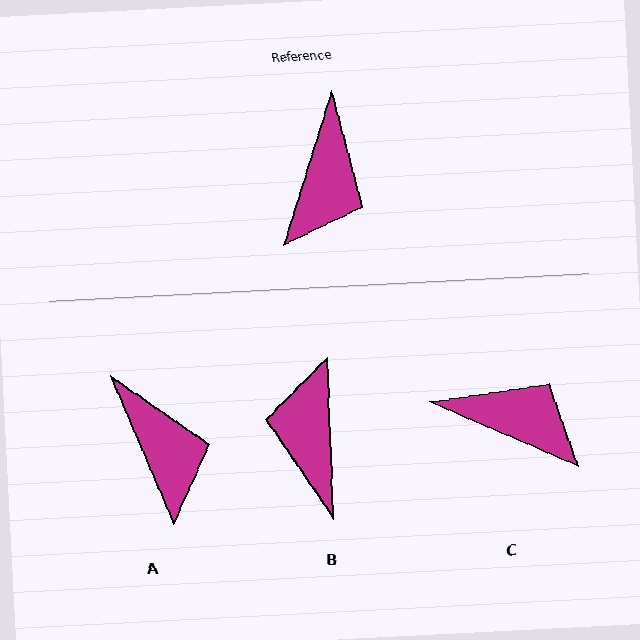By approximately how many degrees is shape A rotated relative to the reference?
Approximately 41 degrees counter-clockwise.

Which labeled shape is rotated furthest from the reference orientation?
B, about 160 degrees away.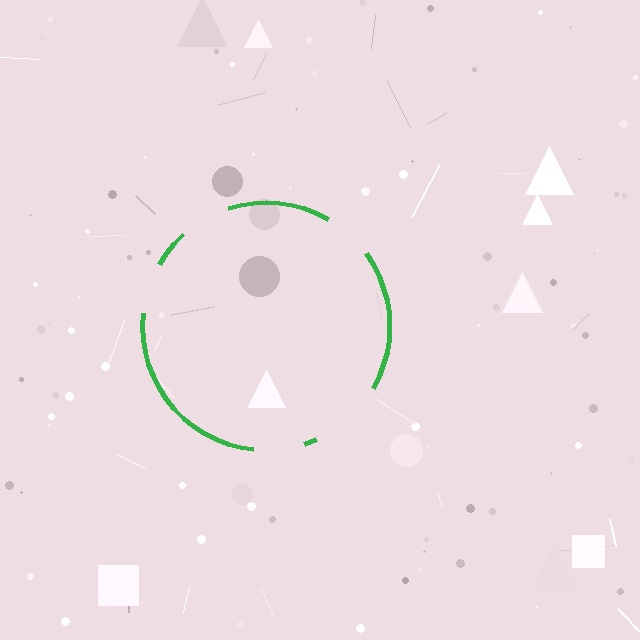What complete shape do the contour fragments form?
The contour fragments form a circle.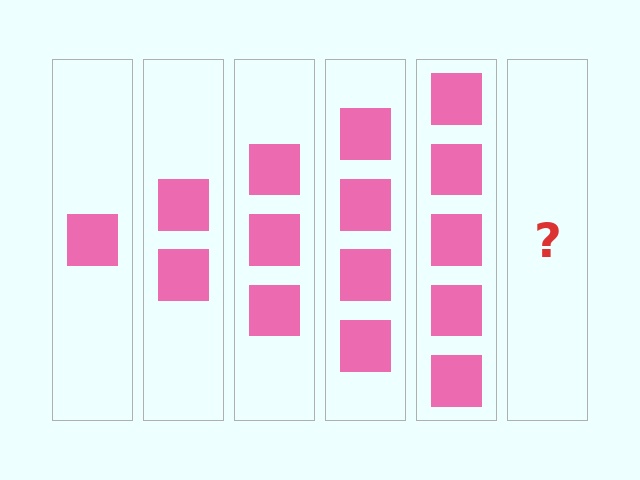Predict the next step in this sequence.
The next step is 6 squares.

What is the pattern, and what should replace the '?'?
The pattern is that each step adds one more square. The '?' should be 6 squares.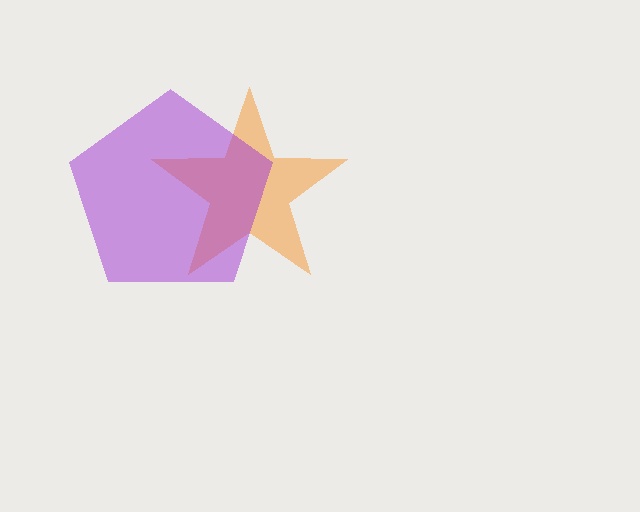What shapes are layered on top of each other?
The layered shapes are: an orange star, a purple pentagon.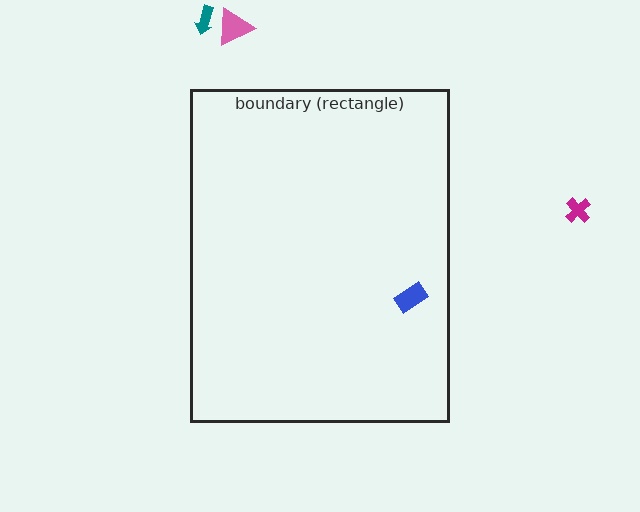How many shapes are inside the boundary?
1 inside, 3 outside.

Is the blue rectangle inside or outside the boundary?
Inside.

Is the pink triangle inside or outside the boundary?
Outside.